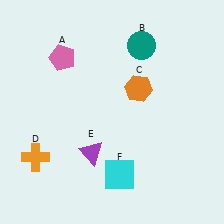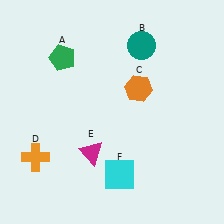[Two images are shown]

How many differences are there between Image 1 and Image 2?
There are 2 differences between the two images.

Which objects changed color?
A changed from pink to green. E changed from purple to magenta.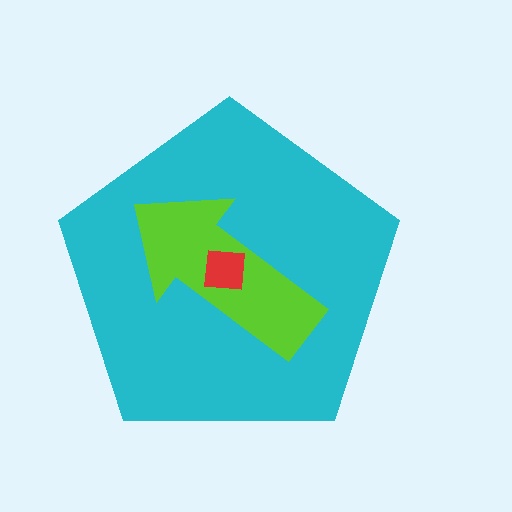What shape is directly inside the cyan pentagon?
The lime arrow.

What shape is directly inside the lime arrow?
The red square.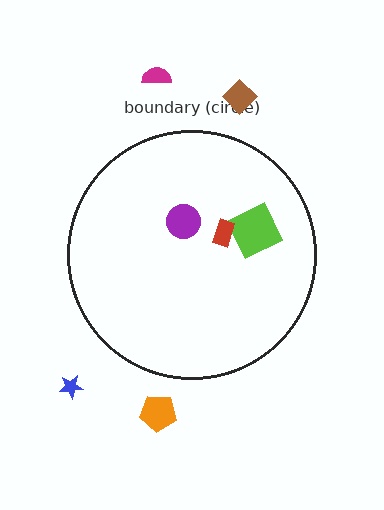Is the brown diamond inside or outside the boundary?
Outside.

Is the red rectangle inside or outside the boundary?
Inside.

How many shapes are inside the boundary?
3 inside, 4 outside.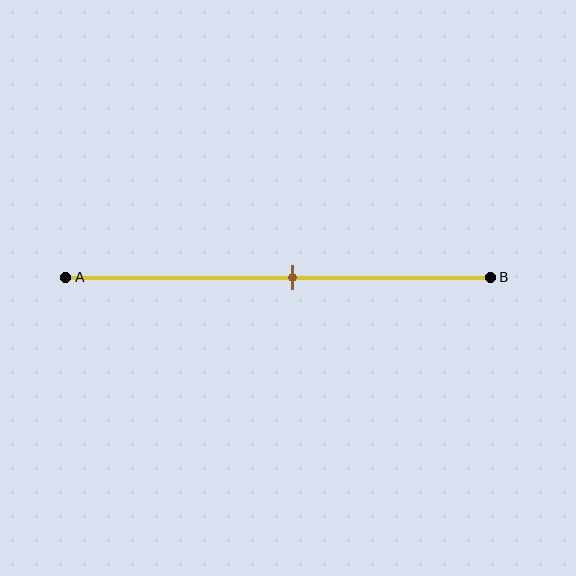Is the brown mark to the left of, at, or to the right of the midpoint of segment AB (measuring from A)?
The brown mark is to the right of the midpoint of segment AB.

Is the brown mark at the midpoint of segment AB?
No, the mark is at about 55% from A, not at the 50% midpoint.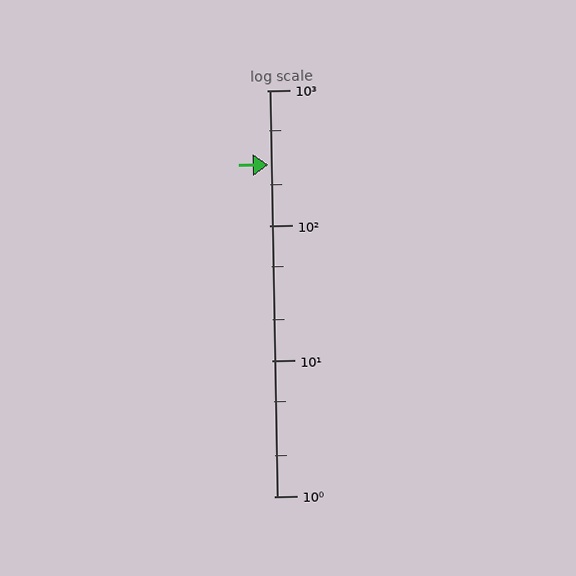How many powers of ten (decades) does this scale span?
The scale spans 3 decades, from 1 to 1000.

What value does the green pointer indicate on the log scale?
The pointer indicates approximately 280.